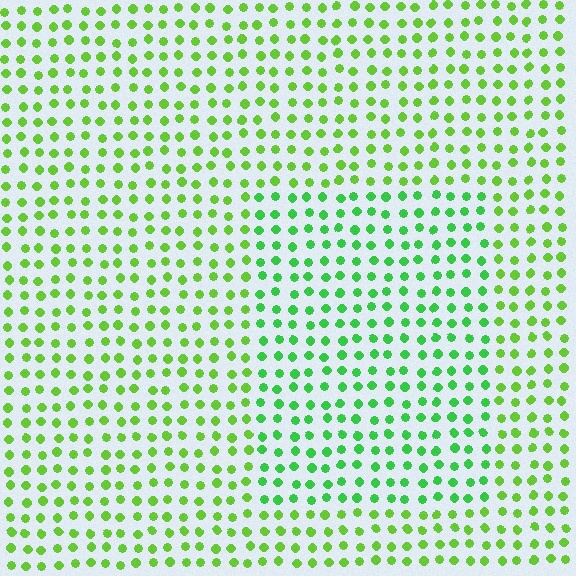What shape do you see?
I see a rectangle.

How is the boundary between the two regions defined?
The boundary is defined purely by a slight shift in hue (about 27 degrees). Spacing, size, and orientation are identical on both sides.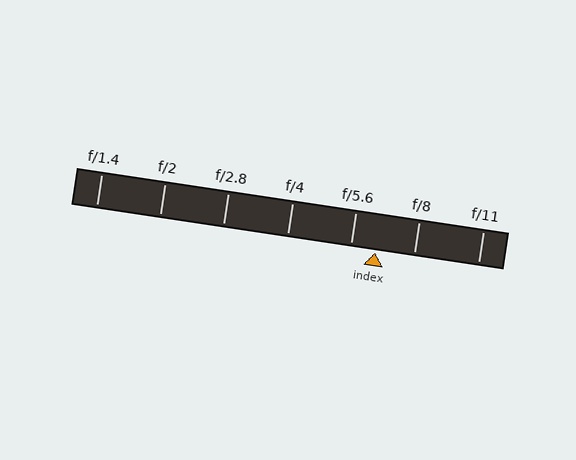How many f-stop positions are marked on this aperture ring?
There are 7 f-stop positions marked.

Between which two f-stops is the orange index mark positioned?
The index mark is between f/5.6 and f/8.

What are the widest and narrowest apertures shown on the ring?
The widest aperture shown is f/1.4 and the narrowest is f/11.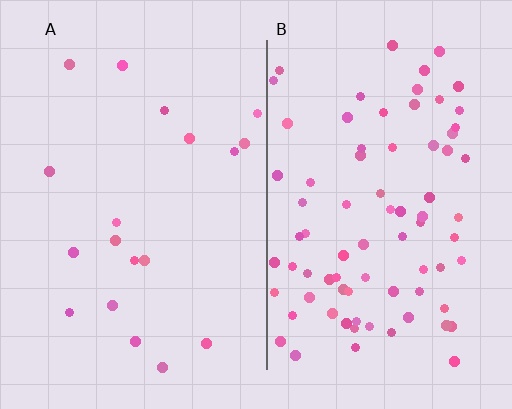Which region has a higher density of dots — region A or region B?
B (the right).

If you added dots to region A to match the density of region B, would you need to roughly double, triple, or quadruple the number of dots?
Approximately quadruple.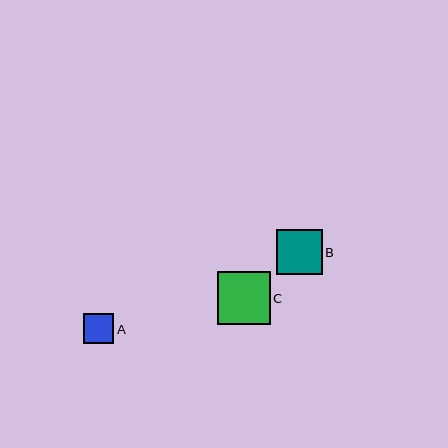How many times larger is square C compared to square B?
Square C is approximately 1.2 times the size of square B.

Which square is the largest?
Square C is the largest with a size of approximately 53 pixels.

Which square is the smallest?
Square A is the smallest with a size of approximately 30 pixels.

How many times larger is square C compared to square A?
Square C is approximately 1.8 times the size of square A.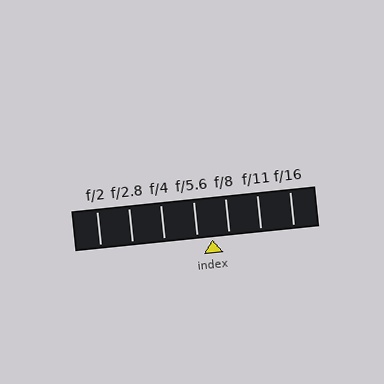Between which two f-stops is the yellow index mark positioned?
The index mark is between f/5.6 and f/8.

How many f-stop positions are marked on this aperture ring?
There are 7 f-stop positions marked.